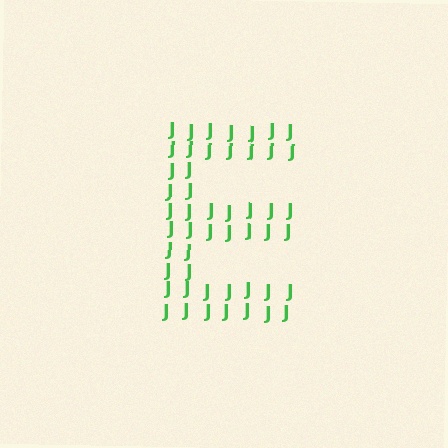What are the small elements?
The small elements are letter J's.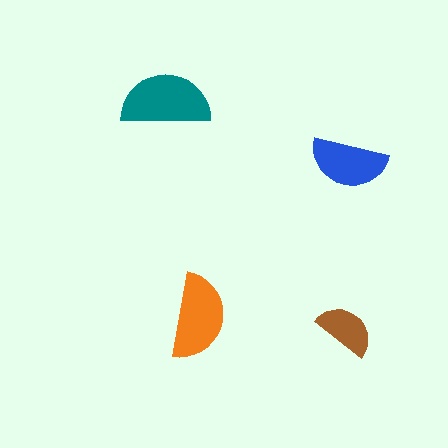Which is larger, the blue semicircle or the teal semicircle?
The teal one.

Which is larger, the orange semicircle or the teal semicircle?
The teal one.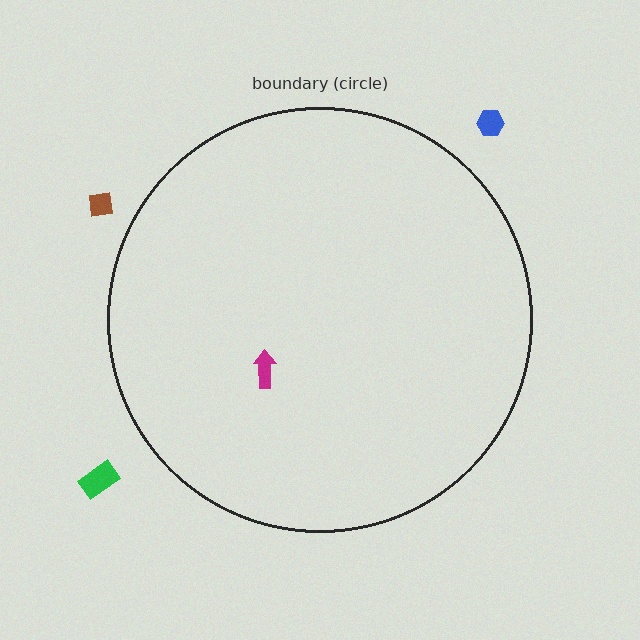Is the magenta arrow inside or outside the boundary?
Inside.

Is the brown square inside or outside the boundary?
Outside.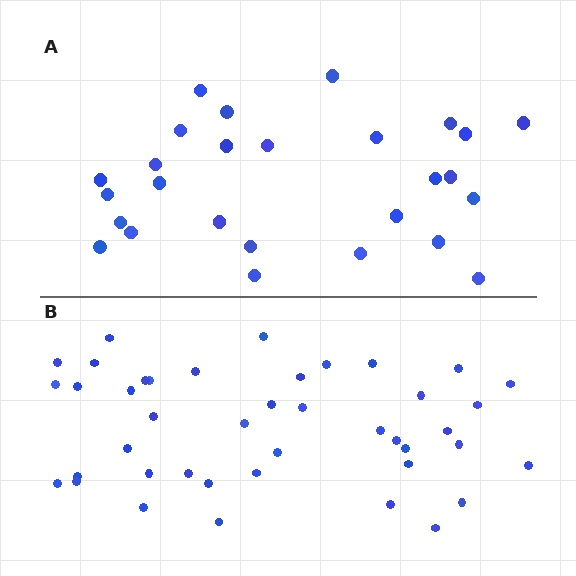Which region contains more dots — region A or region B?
Region B (the bottom region) has more dots.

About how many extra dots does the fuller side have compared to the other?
Region B has approximately 15 more dots than region A.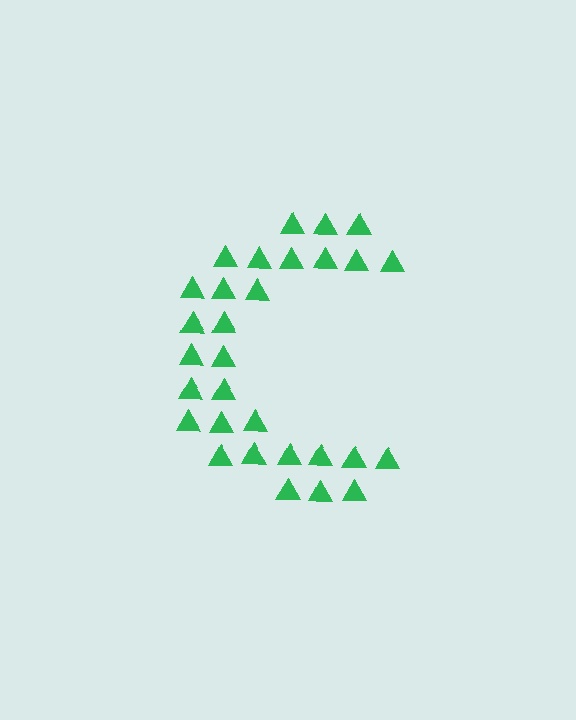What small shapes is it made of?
It is made of small triangles.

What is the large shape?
The large shape is the letter C.